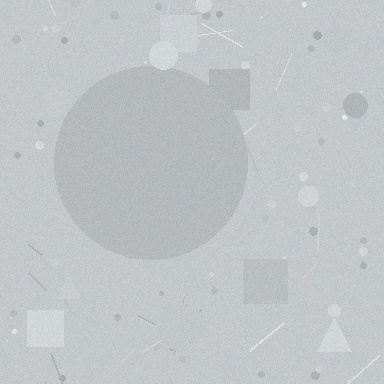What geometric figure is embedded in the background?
A circle is embedded in the background.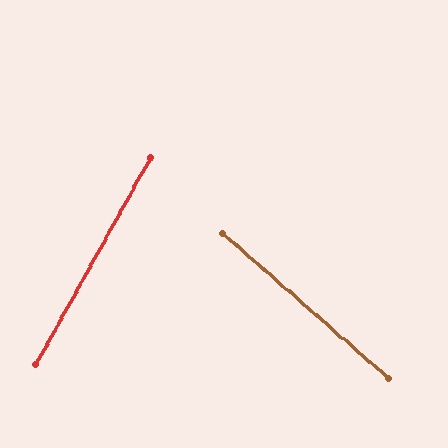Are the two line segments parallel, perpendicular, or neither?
Neither parallel nor perpendicular — they differ by about 78°.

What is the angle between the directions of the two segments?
Approximately 78 degrees.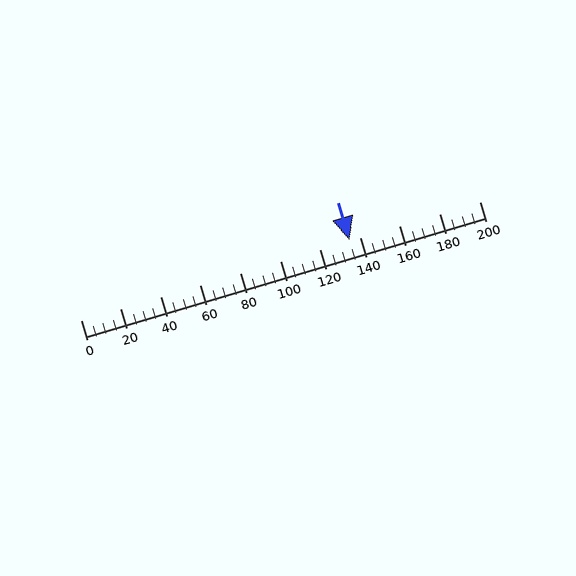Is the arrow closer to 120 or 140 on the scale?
The arrow is closer to 140.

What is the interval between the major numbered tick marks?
The major tick marks are spaced 20 units apart.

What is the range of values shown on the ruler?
The ruler shows values from 0 to 200.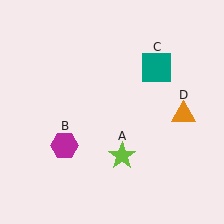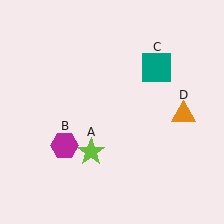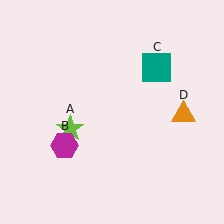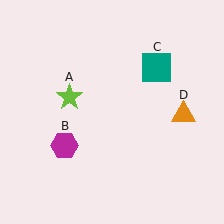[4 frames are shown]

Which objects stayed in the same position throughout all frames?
Magenta hexagon (object B) and teal square (object C) and orange triangle (object D) remained stationary.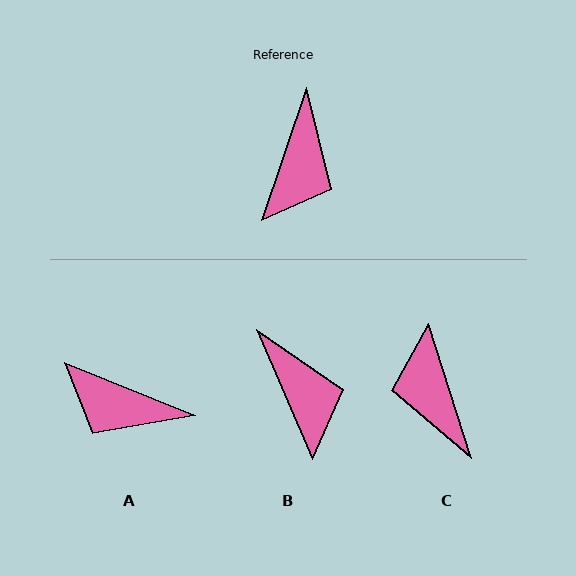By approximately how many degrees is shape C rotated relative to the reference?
Approximately 143 degrees clockwise.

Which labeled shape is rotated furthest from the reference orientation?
C, about 143 degrees away.